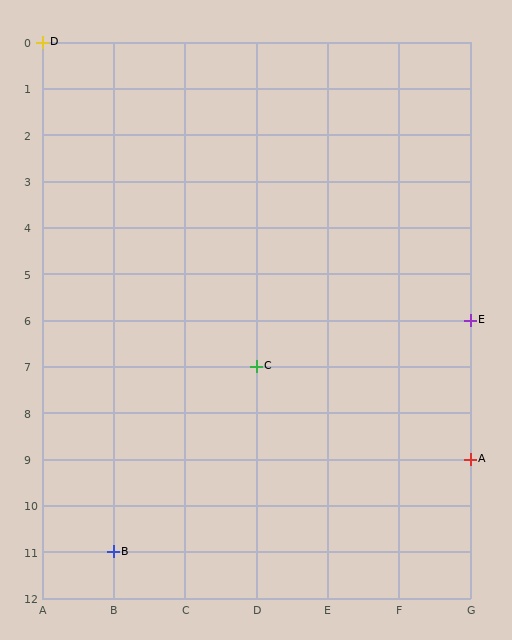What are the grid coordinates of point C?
Point C is at grid coordinates (D, 7).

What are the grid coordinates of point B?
Point B is at grid coordinates (B, 11).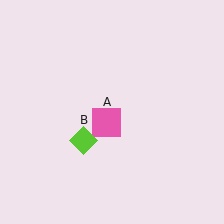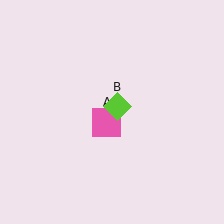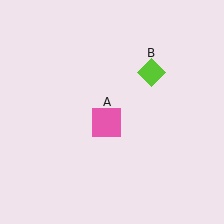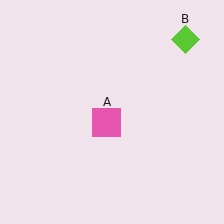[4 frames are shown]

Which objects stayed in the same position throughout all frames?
Pink square (object A) remained stationary.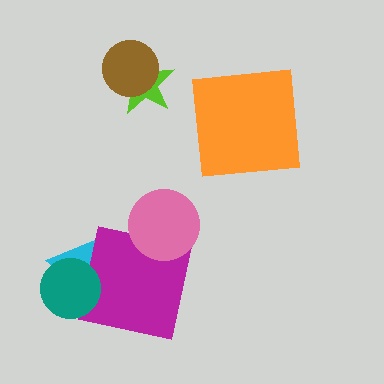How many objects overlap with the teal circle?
2 objects overlap with the teal circle.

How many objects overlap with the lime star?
1 object overlaps with the lime star.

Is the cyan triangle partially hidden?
Yes, it is partially covered by another shape.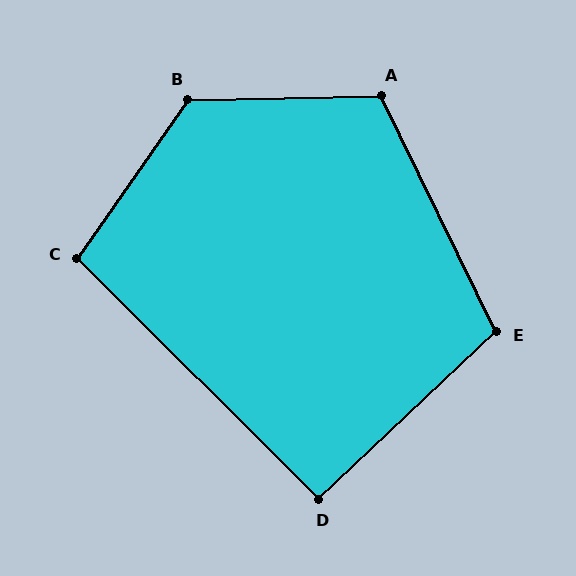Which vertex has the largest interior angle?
B, at approximately 126 degrees.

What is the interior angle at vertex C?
Approximately 100 degrees (obtuse).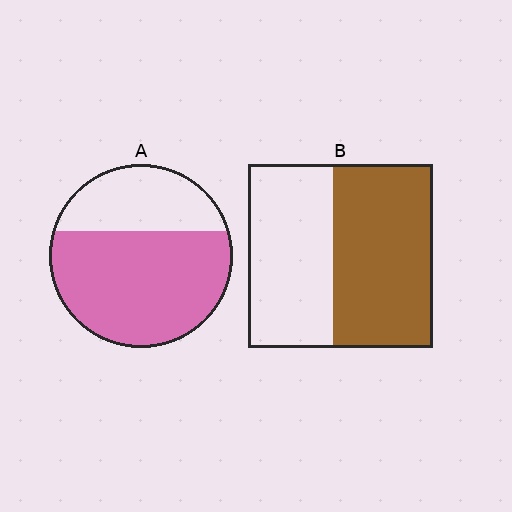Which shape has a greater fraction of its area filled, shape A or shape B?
Shape A.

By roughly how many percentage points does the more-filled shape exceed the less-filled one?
By roughly 15 percentage points (A over B).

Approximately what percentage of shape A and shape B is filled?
A is approximately 65% and B is approximately 55%.